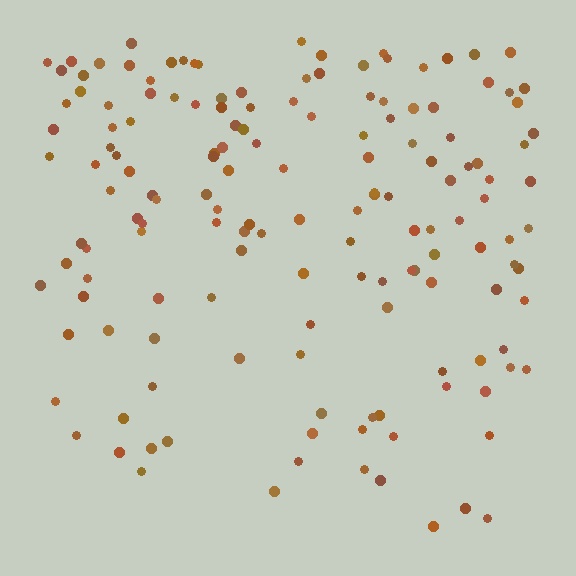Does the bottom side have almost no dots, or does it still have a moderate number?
Still a moderate number, just noticeably fewer than the top.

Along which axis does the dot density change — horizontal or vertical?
Vertical.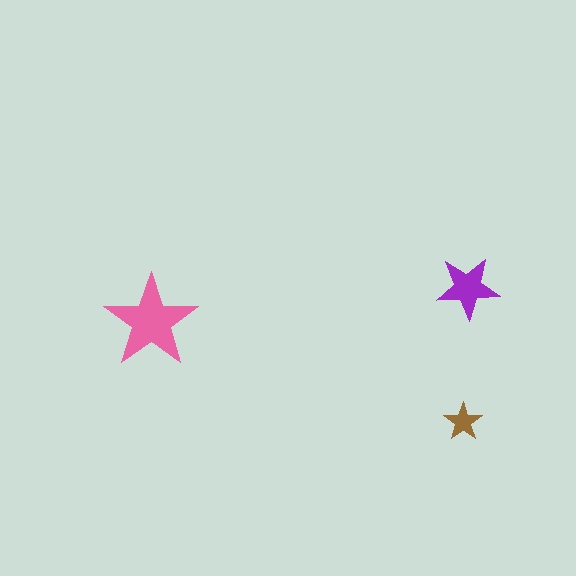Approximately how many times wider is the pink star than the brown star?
About 2.5 times wider.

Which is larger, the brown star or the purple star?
The purple one.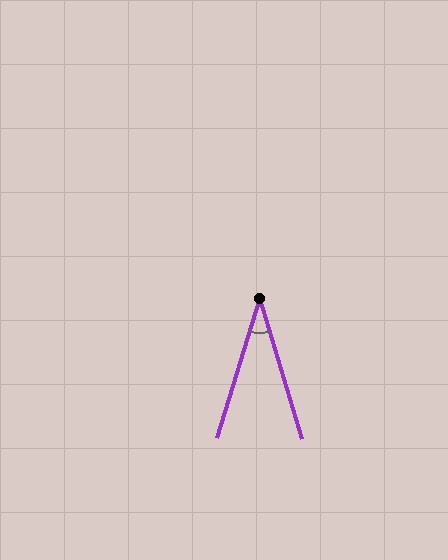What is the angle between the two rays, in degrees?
Approximately 34 degrees.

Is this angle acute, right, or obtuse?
It is acute.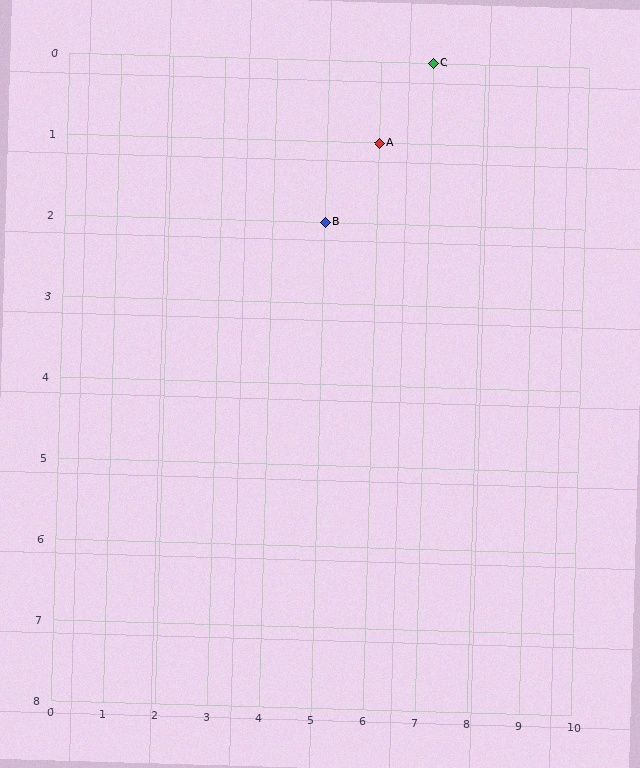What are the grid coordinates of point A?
Point A is at grid coordinates (6, 1).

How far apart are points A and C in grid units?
Points A and C are 1 column and 1 row apart (about 1.4 grid units diagonally).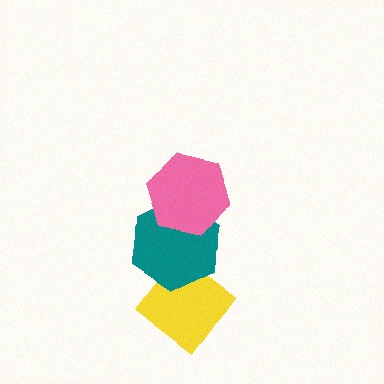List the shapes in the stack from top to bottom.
From top to bottom: the pink hexagon, the teal hexagon, the yellow diamond.